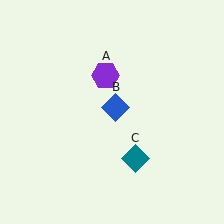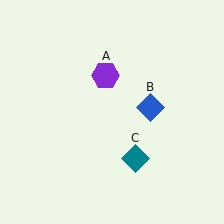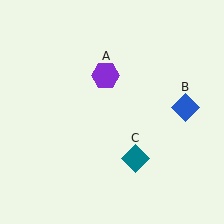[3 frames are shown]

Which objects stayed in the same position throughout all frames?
Purple hexagon (object A) and teal diamond (object C) remained stationary.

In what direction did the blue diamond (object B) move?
The blue diamond (object B) moved right.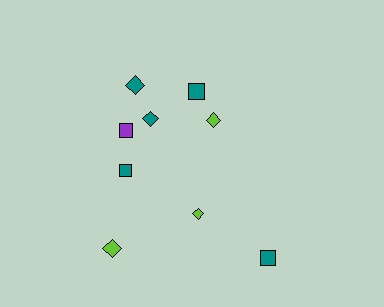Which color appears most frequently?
Teal, with 5 objects.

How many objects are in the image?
There are 9 objects.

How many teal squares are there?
There are 3 teal squares.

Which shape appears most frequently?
Diamond, with 5 objects.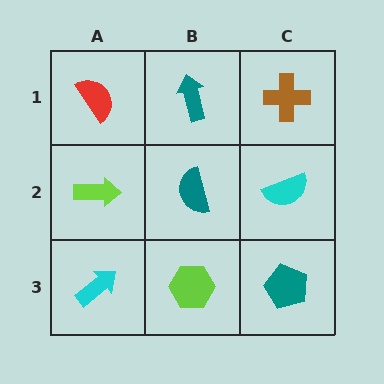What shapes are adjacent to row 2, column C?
A brown cross (row 1, column C), a teal pentagon (row 3, column C), a teal semicircle (row 2, column B).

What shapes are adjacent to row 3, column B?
A teal semicircle (row 2, column B), a cyan arrow (row 3, column A), a teal pentagon (row 3, column C).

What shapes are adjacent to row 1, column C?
A cyan semicircle (row 2, column C), a teal arrow (row 1, column B).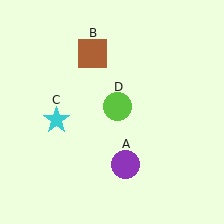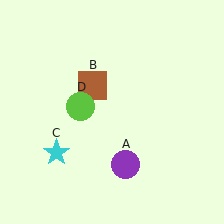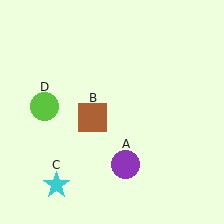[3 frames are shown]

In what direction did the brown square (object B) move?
The brown square (object B) moved down.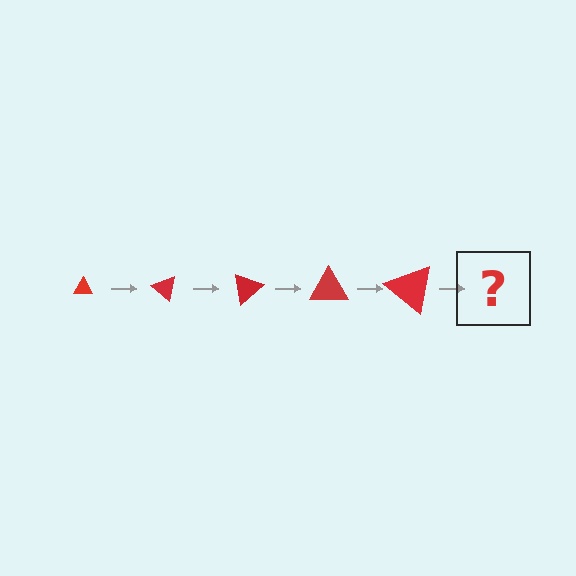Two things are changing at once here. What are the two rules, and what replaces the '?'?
The two rules are that the triangle grows larger each step and it rotates 40 degrees each step. The '?' should be a triangle, larger than the previous one and rotated 200 degrees from the start.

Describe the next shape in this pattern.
It should be a triangle, larger than the previous one and rotated 200 degrees from the start.